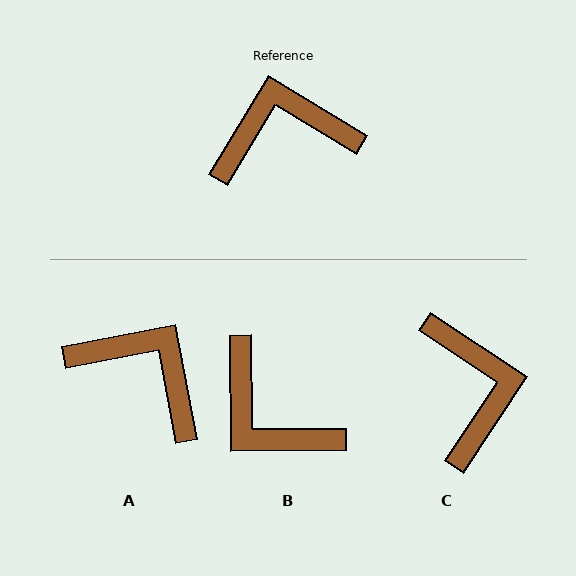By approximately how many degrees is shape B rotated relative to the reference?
Approximately 122 degrees counter-clockwise.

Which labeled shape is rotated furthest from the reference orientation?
B, about 122 degrees away.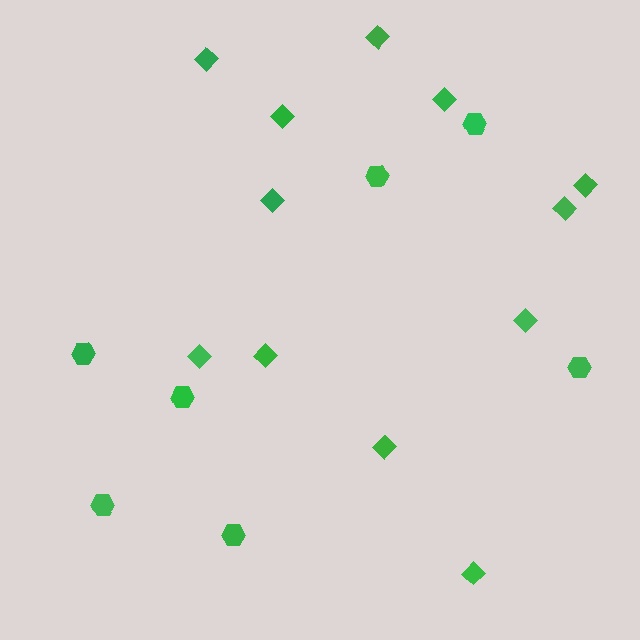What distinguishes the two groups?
There are 2 groups: one group of diamonds (12) and one group of hexagons (7).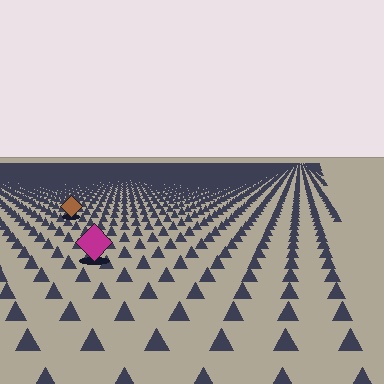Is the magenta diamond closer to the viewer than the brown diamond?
Yes. The magenta diamond is closer — you can tell from the texture gradient: the ground texture is coarser near it.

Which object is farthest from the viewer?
The brown diamond is farthest from the viewer. It appears smaller and the ground texture around it is denser.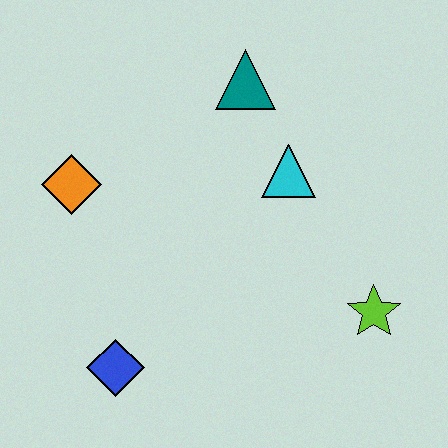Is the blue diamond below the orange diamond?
Yes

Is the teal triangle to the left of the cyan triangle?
Yes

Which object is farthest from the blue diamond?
The teal triangle is farthest from the blue diamond.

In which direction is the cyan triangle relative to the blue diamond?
The cyan triangle is above the blue diamond.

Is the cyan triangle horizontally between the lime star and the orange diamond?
Yes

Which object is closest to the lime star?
The cyan triangle is closest to the lime star.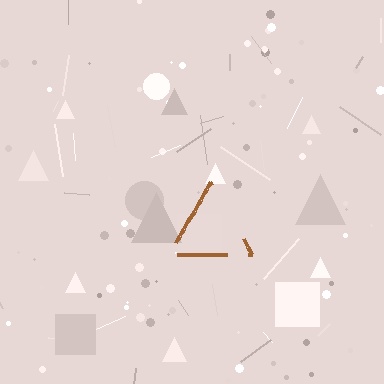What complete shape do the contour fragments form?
The contour fragments form a triangle.